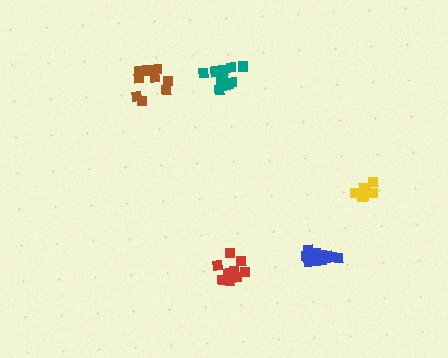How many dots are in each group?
Group 1: 10 dots, Group 2: 7 dots, Group 3: 10 dots, Group 4: 12 dots, Group 5: 12 dots (51 total).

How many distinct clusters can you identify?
There are 5 distinct clusters.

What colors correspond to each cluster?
The clusters are colored: red, yellow, brown, blue, teal.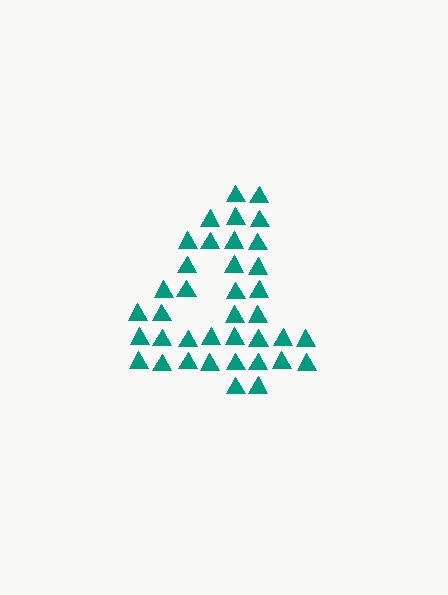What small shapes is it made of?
It is made of small triangles.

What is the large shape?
The large shape is the digit 4.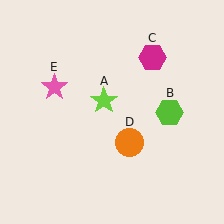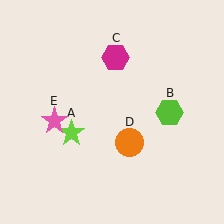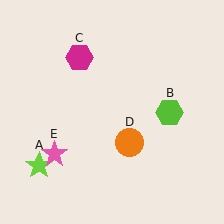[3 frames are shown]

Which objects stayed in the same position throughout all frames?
Lime hexagon (object B) and orange circle (object D) remained stationary.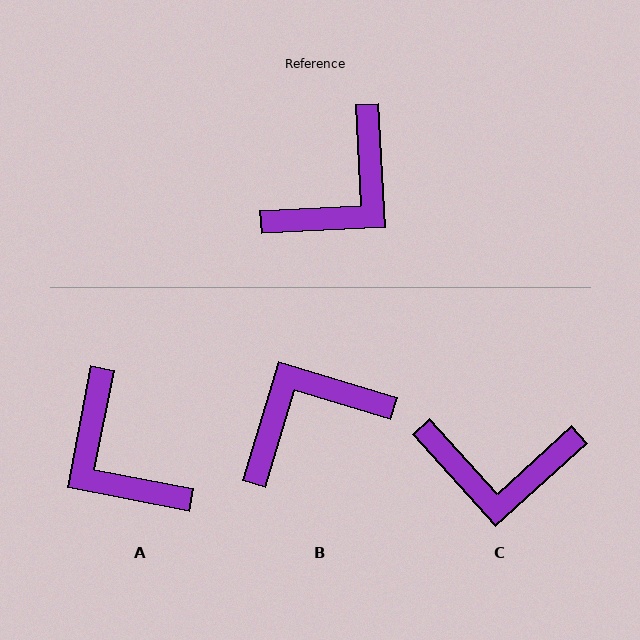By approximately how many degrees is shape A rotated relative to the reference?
Approximately 104 degrees clockwise.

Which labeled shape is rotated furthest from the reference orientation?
B, about 161 degrees away.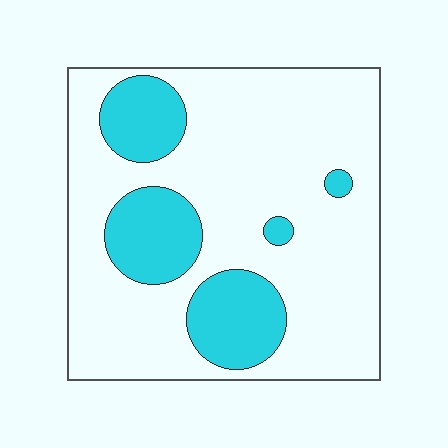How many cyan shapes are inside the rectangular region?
5.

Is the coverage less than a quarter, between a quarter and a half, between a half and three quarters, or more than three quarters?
Less than a quarter.